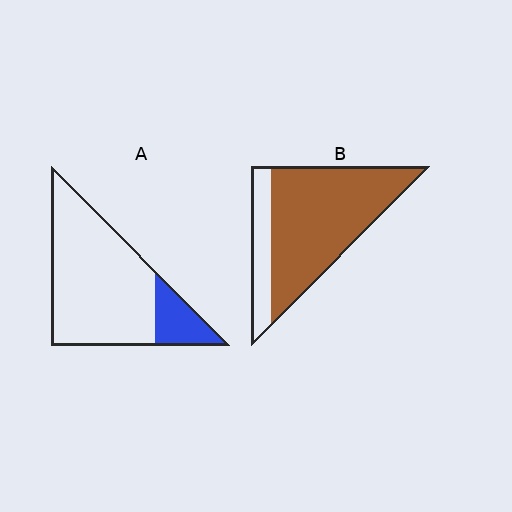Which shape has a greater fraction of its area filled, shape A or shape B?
Shape B.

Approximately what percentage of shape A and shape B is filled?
A is approximately 20% and B is approximately 80%.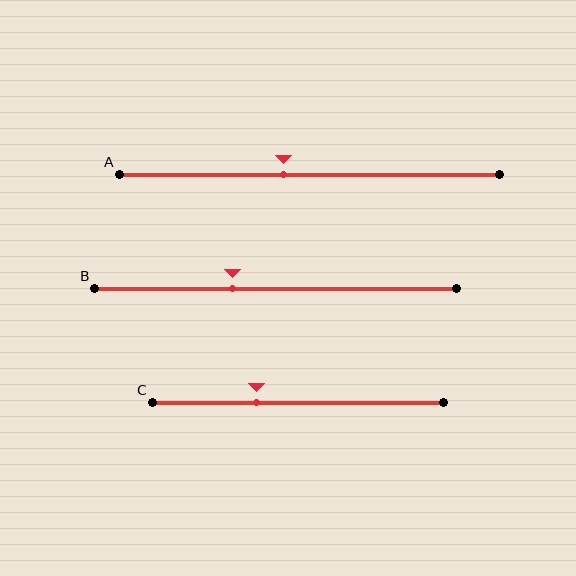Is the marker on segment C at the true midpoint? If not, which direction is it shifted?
No, the marker on segment C is shifted to the left by about 14% of the segment length.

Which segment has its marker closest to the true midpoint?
Segment A has its marker closest to the true midpoint.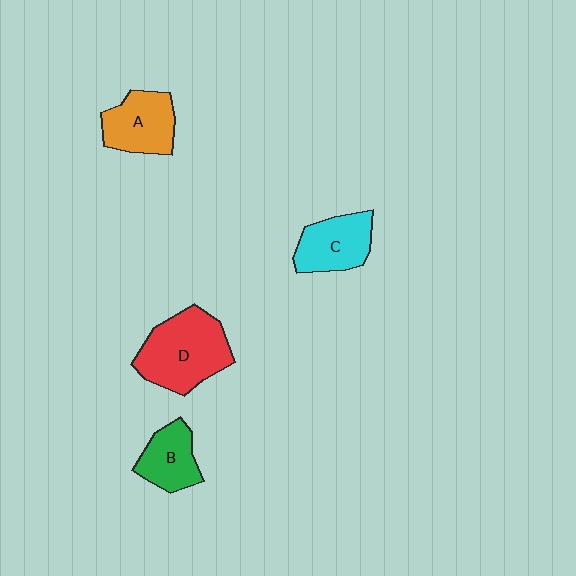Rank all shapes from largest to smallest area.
From largest to smallest: D (red), A (orange), C (cyan), B (green).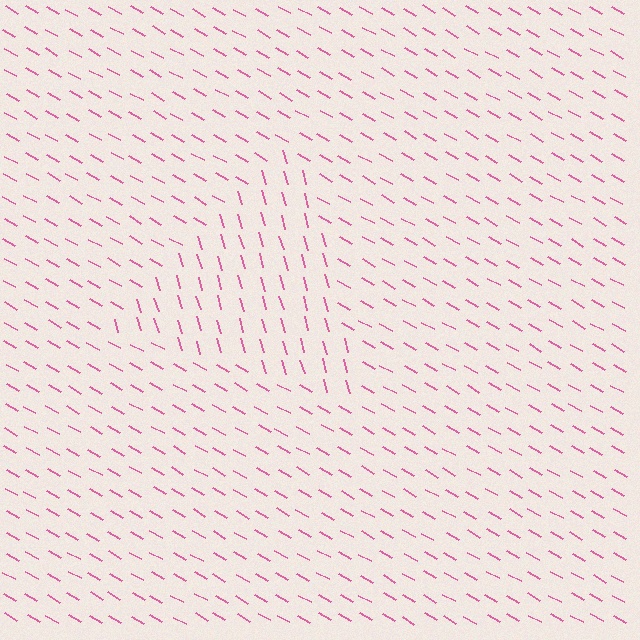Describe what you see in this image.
The image is filled with small pink line segments. A triangle region in the image has lines oriented differently from the surrounding lines, creating a visible texture boundary.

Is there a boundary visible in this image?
Yes, there is a texture boundary formed by a change in line orientation.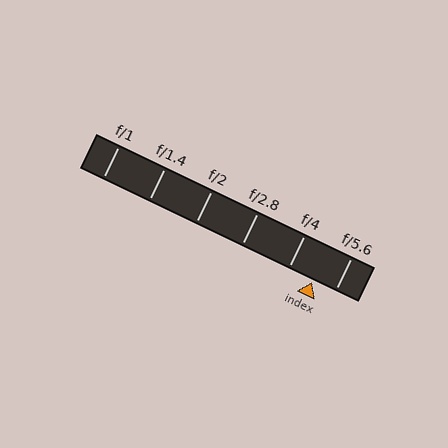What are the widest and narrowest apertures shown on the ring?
The widest aperture shown is f/1 and the narrowest is f/5.6.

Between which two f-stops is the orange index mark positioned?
The index mark is between f/4 and f/5.6.